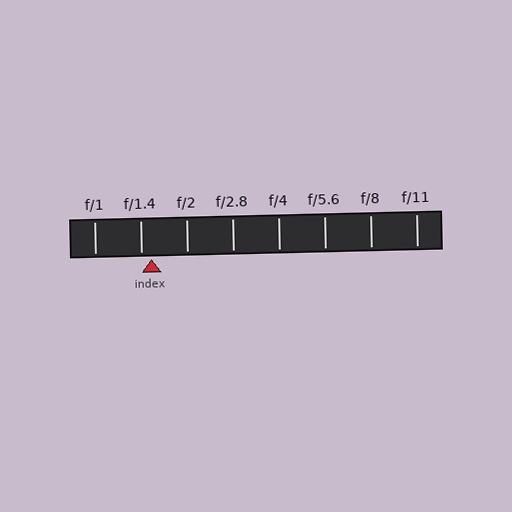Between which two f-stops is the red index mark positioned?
The index mark is between f/1.4 and f/2.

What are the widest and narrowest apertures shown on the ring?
The widest aperture shown is f/1 and the narrowest is f/11.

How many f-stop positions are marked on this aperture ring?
There are 8 f-stop positions marked.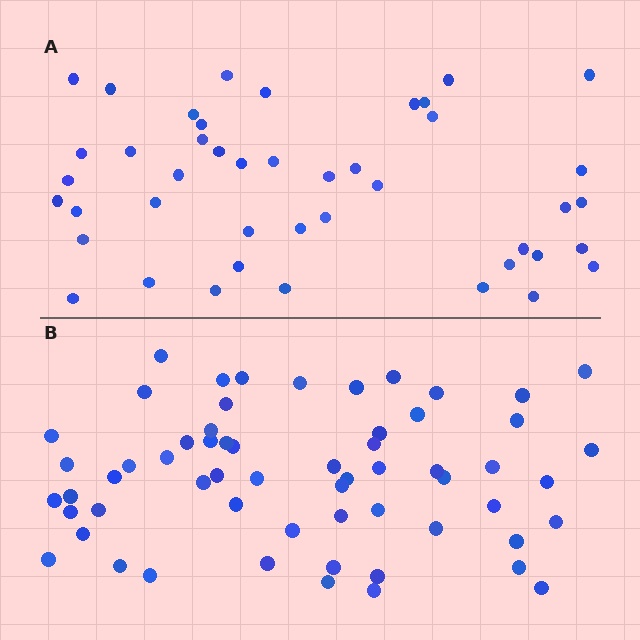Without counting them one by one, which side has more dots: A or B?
Region B (the bottom region) has more dots.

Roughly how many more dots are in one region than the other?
Region B has approximately 15 more dots than region A.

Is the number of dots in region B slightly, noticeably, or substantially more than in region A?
Region B has noticeably more, but not dramatically so. The ratio is roughly 1.4 to 1.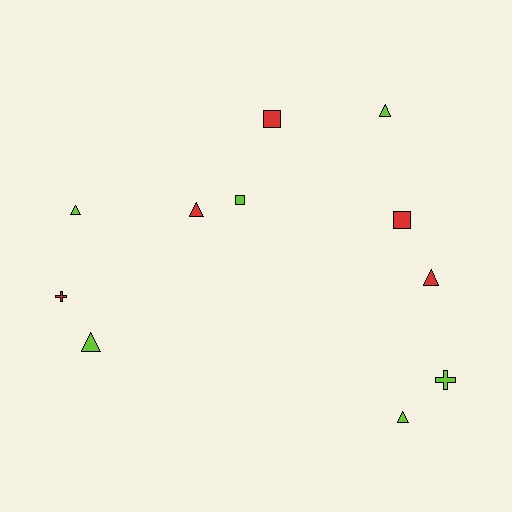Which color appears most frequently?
Lime, with 6 objects.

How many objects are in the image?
There are 11 objects.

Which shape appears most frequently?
Triangle, with 6 objects.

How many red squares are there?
There are 2 red squares.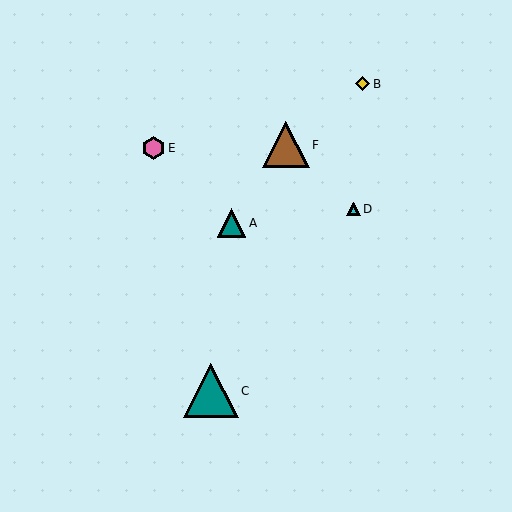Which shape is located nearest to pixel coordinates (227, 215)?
The teal triangle (labeled A) at (232, 223) is nearest to that location.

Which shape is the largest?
The teal triangle (labeled C) is the largest.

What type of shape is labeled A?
Shape A is a teal triangle.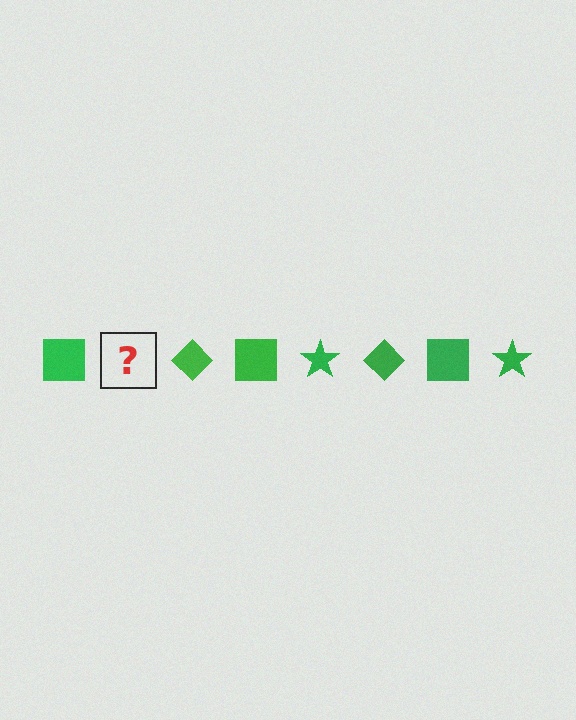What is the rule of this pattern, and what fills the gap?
The rule is that the pattern cycles through square, star, diamond shapes in green. The gap should be filled with a green star.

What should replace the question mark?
The question mark should be replaced with a green star.